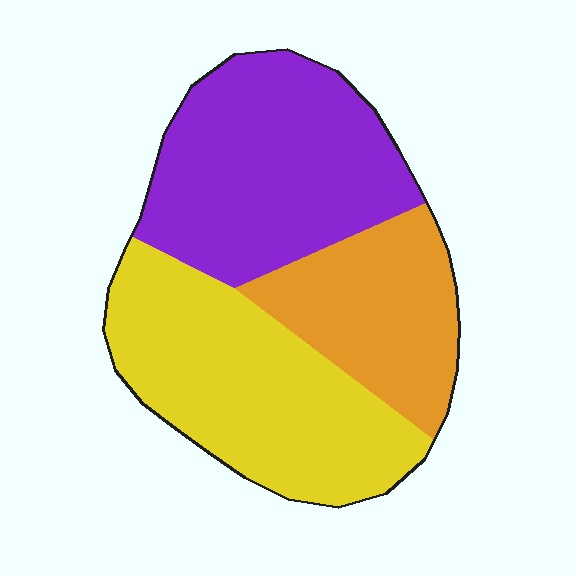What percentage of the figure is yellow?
Yellow takes up between a third and a half of the figure.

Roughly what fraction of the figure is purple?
Purple covers 38% of the figure.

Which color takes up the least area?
Orange, at roughly 25%.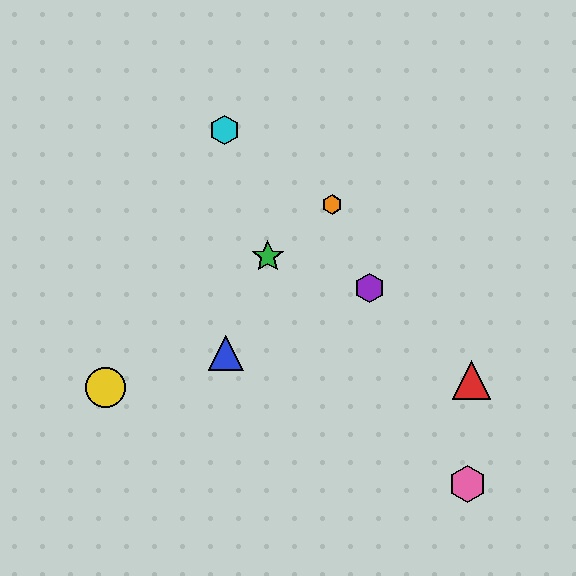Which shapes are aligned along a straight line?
The green star, the yellow circle, the orange hexagon are aligned along a straight line.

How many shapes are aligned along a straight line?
3 shapes (the green star, the yellow circle, the orange hexagon) are aligned along a straight line.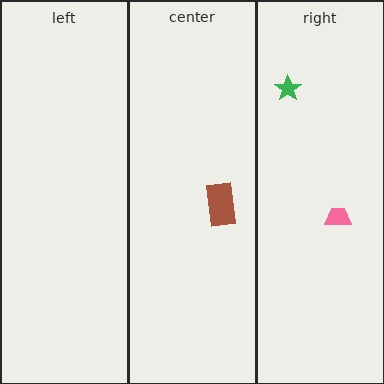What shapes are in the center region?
The brown rectangle.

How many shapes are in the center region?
1.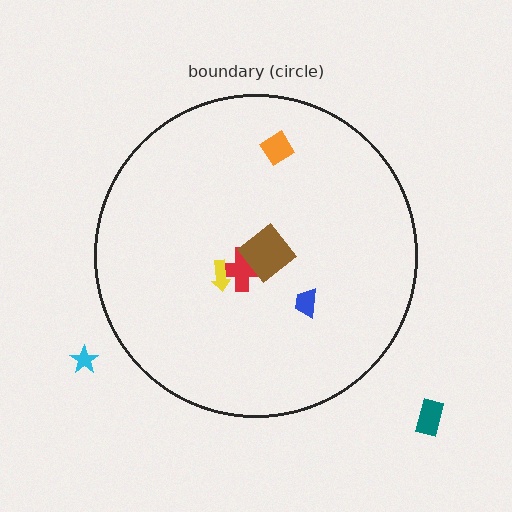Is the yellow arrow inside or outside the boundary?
Inside.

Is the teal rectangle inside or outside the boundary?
Outside.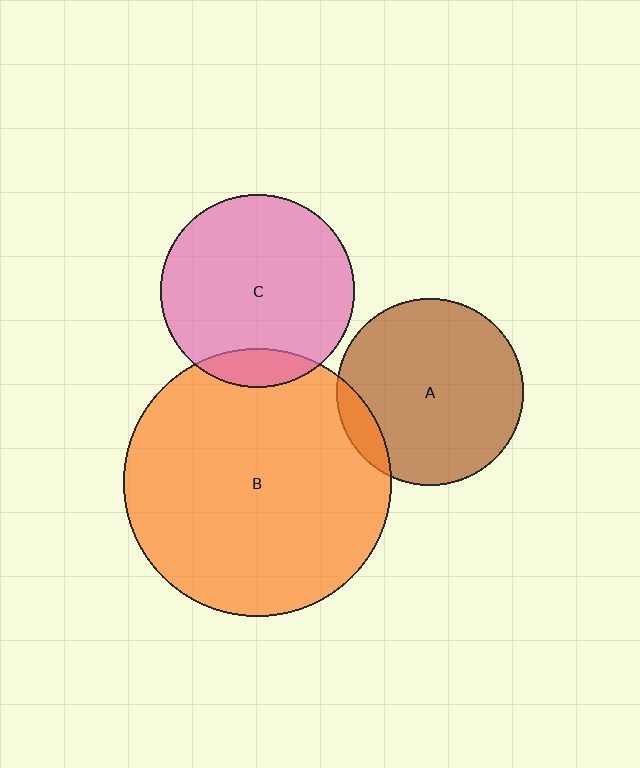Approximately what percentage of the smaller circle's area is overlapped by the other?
Approximately 10%.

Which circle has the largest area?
Circle B (orange).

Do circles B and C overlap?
Yes.